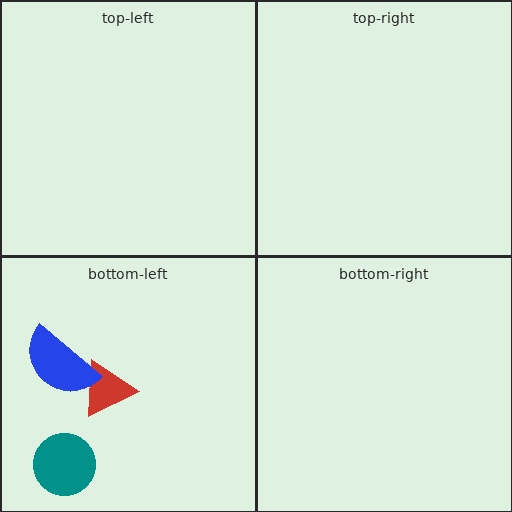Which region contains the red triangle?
The bottom-left region.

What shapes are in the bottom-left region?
The red triangle, the teal circle, the blue semicircle.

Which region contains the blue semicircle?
The bottom-left region.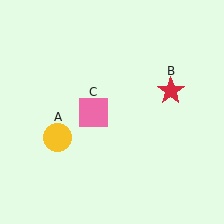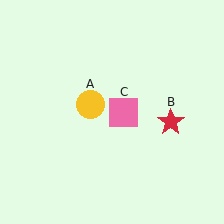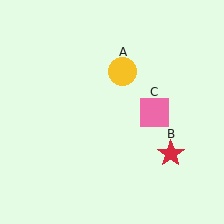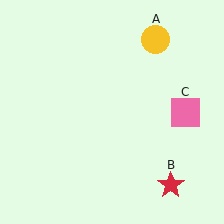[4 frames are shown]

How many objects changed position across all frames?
3 objects changed position: yellow circle (object A), red star (object B), pink square (object C).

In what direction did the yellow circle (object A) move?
The yellow circle (object A) moved up and to the right.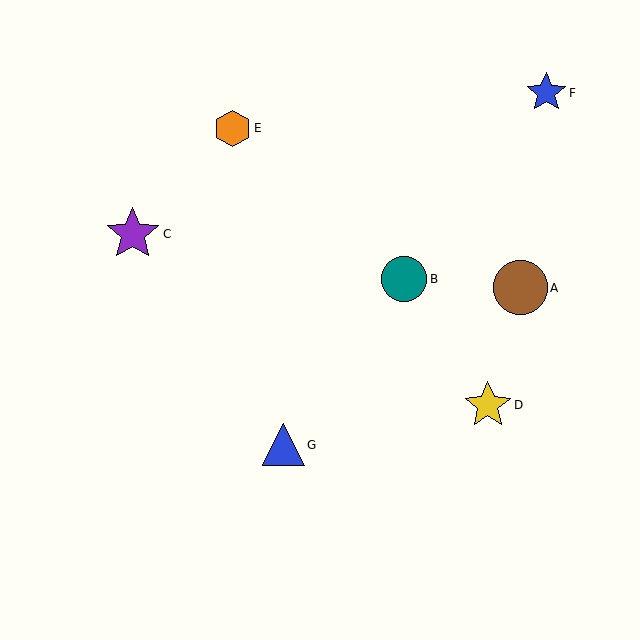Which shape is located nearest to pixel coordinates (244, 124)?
The orange hexagon (labeled E) at (232, 128) is nearest to that location.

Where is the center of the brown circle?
The center of the brown circle is at (521, 288).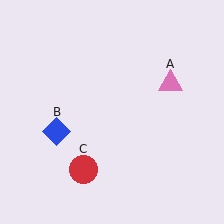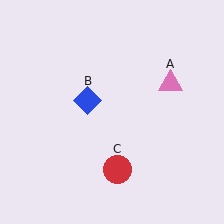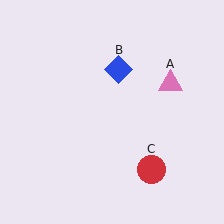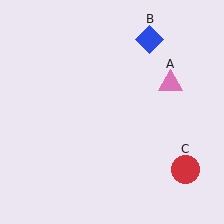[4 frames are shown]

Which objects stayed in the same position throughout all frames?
Pink triangle (object A) remained stationary.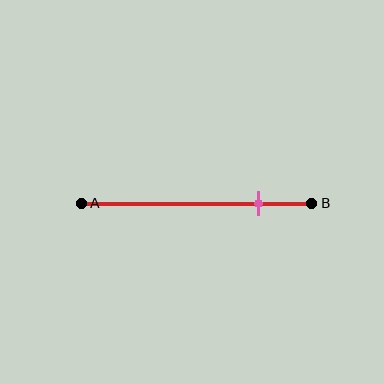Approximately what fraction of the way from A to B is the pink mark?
The pink mark is approximately 75% of the way from A to B.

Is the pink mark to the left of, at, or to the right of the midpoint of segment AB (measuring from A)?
The pink mark is to the right of the midpoint of segment AB.